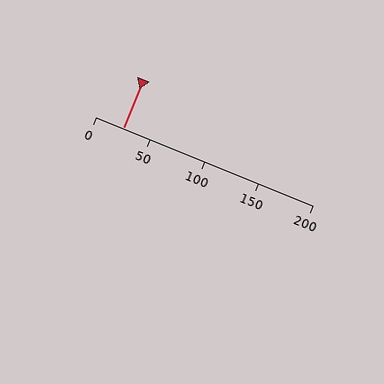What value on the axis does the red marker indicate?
The marker indicates approximately 25.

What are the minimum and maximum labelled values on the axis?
The axis runs from 0 to 200.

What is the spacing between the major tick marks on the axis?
The major ticks are spaced 50 apart.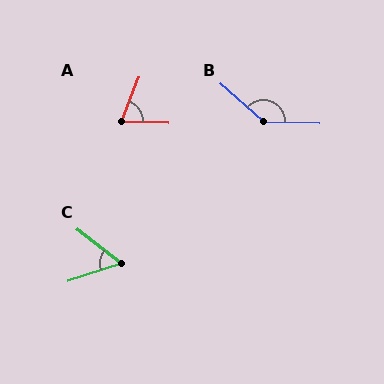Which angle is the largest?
B, at approximately 140 degrees.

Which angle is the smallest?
C, at approximately 56 degrees.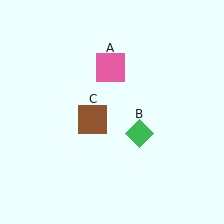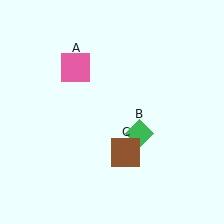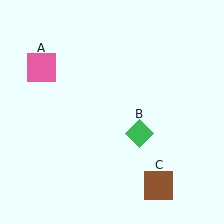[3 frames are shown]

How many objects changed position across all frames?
2 objects changed position: pink square (object A), brown square (object C).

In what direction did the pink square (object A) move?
The pink square (object A) moved left.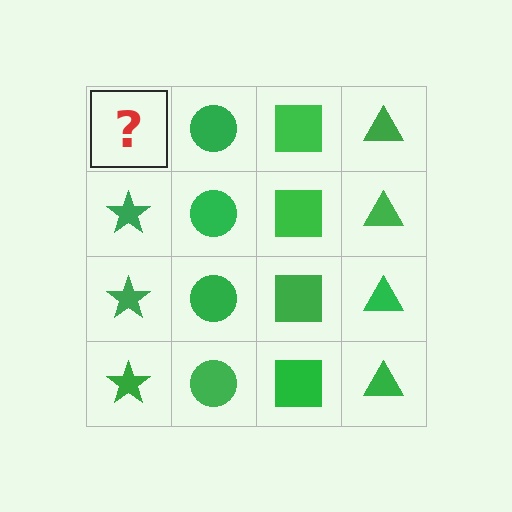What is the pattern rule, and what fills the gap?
The rule is that each column has a consistent shape. The gap should be filled with a green star.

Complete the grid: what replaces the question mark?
The question mark should be replaced with a green star.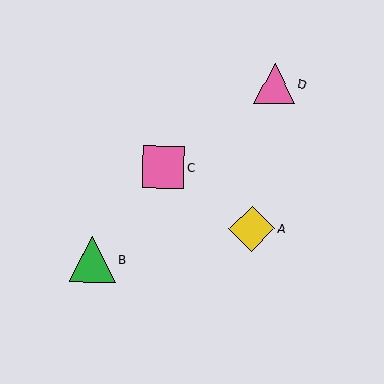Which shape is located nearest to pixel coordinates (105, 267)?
The green triangle (labeled B) at (92, 259) is nearest to that location.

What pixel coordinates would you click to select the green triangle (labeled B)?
Click at (92, 259) to select the green triangle B.